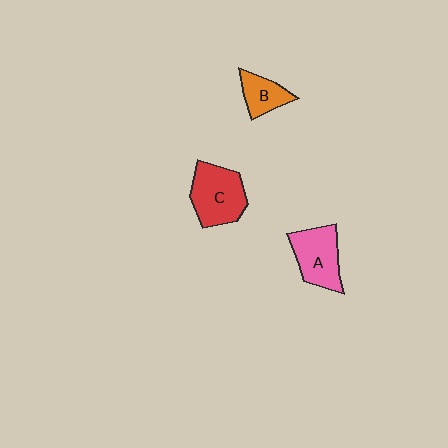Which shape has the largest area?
Shape C (red).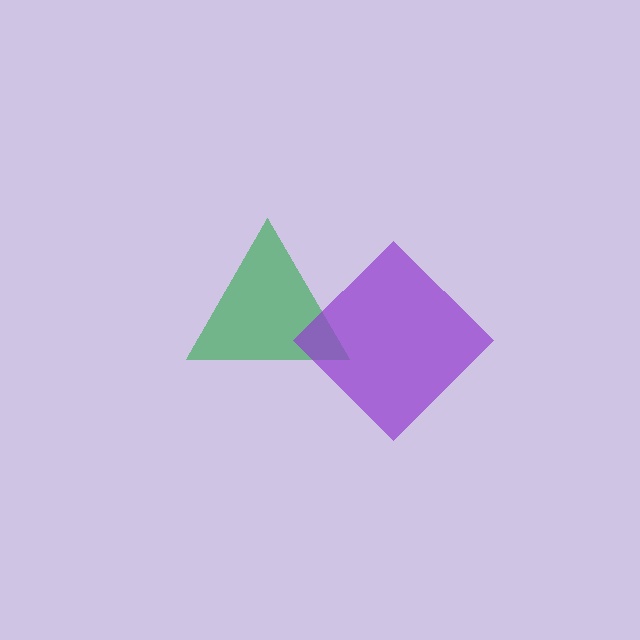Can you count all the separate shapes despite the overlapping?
Yes, there are 2 separate shapes.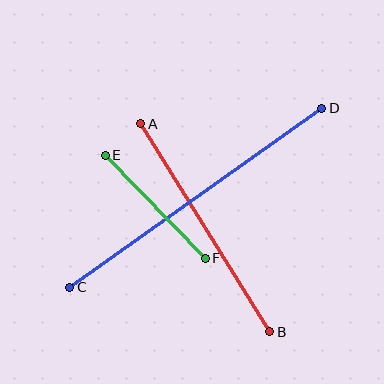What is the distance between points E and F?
The distance is approximately 144 pixels.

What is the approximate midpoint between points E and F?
The midpoint is at approximately (155, 207) pixels.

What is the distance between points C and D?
The distance is approximately 309 pixels.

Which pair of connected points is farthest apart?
Points C and D are farthest apart.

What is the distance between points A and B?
The distance is approximately 245 pixels.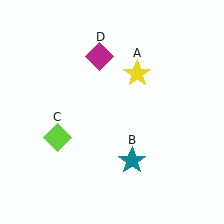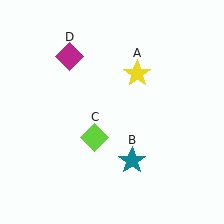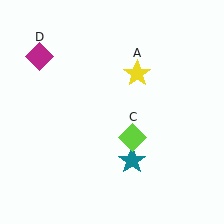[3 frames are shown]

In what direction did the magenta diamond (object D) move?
The magenta diamond (object D) moved left.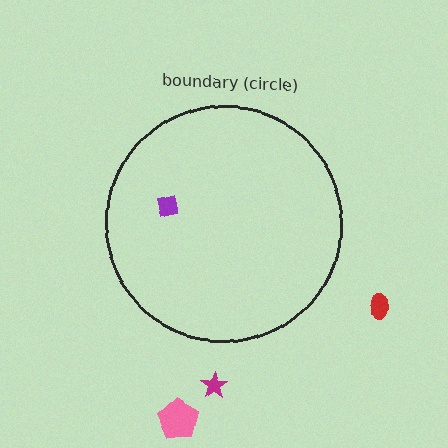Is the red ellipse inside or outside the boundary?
Outside.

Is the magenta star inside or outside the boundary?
Outside.